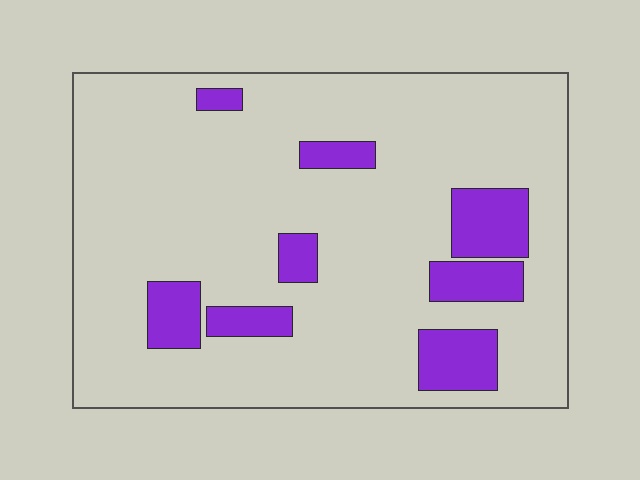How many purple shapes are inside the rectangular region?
8.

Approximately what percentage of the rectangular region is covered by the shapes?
Approximately 15%.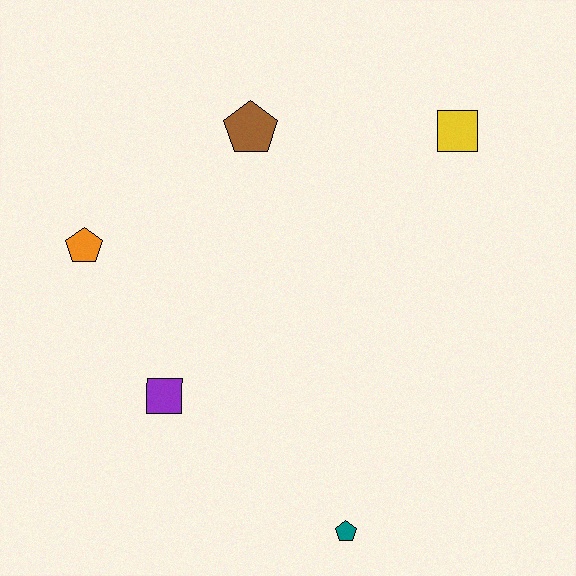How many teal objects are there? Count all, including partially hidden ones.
There is 1 teal object.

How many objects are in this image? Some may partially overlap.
There are 5 objects.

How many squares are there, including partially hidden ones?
There are 2 squares.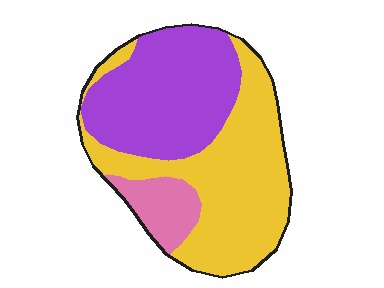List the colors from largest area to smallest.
From largest to smallest: yellow, purple, pink.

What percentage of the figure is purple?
Purple takes up between a quarter and a half of the figure.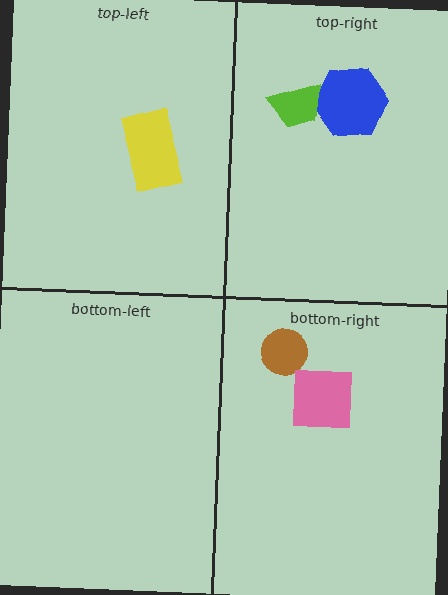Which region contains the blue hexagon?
The top-right region.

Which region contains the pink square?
The bottom-right region.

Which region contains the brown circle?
The bottom-right region.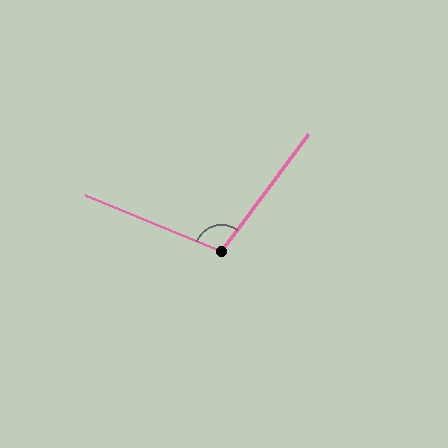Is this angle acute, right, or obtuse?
It is obtuse.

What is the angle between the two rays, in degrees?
Approximately 105 degrees.